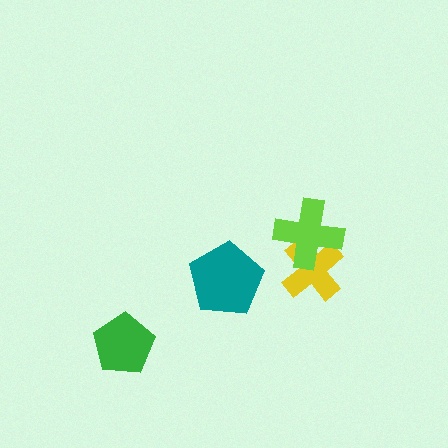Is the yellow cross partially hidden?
Yes, it is partially covered by another shape.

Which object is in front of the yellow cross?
The lime cross is in front of the yellow cross.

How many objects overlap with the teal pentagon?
0 objects overlap with the teal pentagon.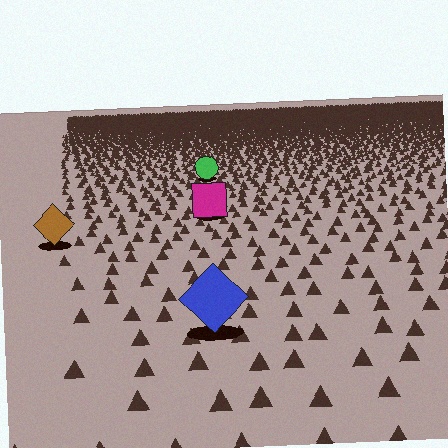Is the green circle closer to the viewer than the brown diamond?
No. The brown diamond is closer — you can tell from the texture gradient: the ground texture is coarser near it.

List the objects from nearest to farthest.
From nearest to farthest: the blue diamond, the brown diamond, the magenta square, the green circle.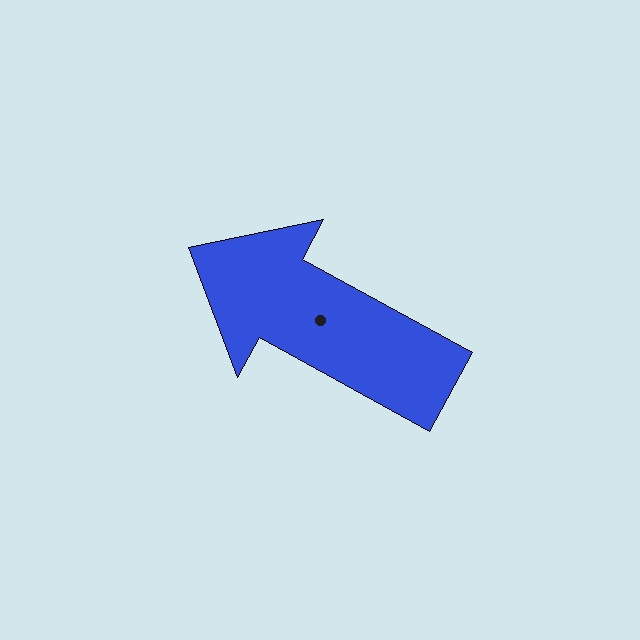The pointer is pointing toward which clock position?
Roughly 10 o'clock.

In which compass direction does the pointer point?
Northwest.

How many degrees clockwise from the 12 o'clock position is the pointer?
Approximately 299 degrees.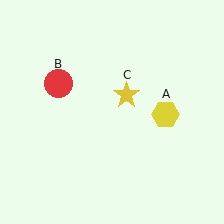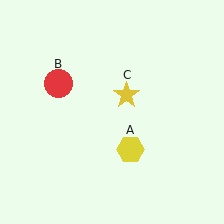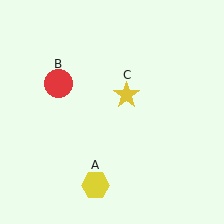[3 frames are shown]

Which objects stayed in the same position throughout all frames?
Red circle (object B) and yellow star (object C) remained stationary.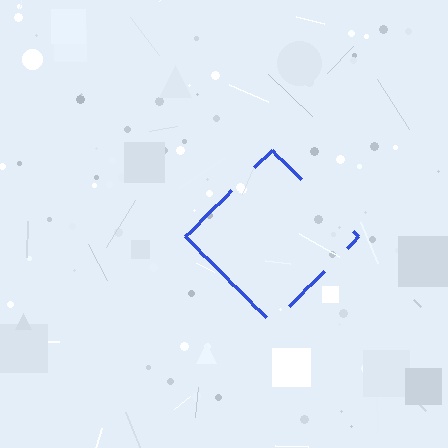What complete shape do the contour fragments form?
The contour fragments form a diamond.